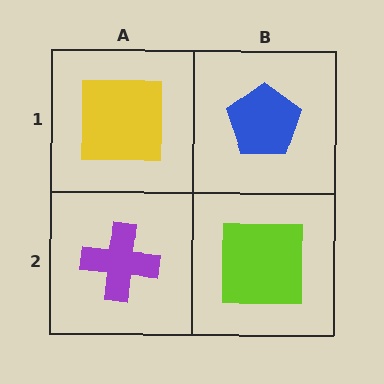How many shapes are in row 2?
2 shapes.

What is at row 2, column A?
A purple cross.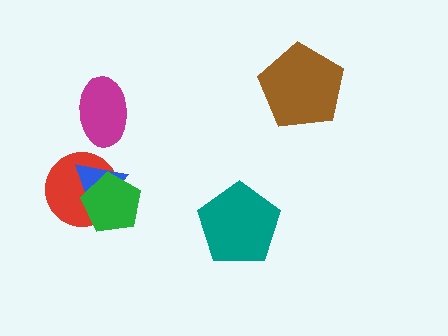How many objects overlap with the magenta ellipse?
0 objects overlap with the magenta ellipse.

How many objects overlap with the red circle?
2 objects overlap with the red circle.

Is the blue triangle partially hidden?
Yes, it is partially covered by another shape.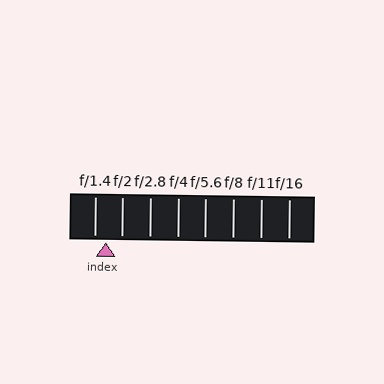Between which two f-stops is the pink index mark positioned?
The index mark is between f/1.4 and f/2.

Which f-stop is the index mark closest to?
The index mark is closest to f/1.4.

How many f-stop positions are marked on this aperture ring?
There are 8 f-stop positions marked.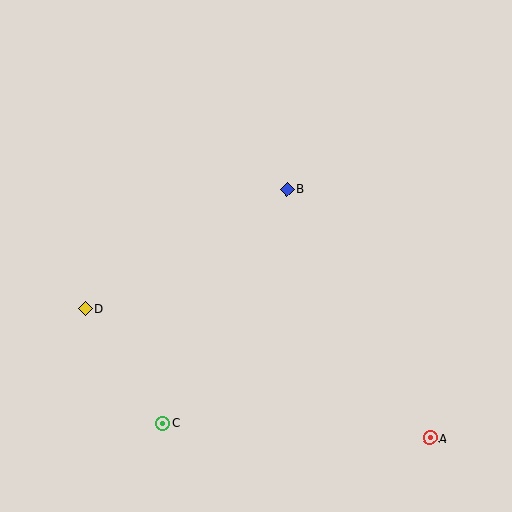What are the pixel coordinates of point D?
Point D is at (85, 308).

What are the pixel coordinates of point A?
Point A is at (430, 438).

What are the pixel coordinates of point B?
Point B is at (287, 189).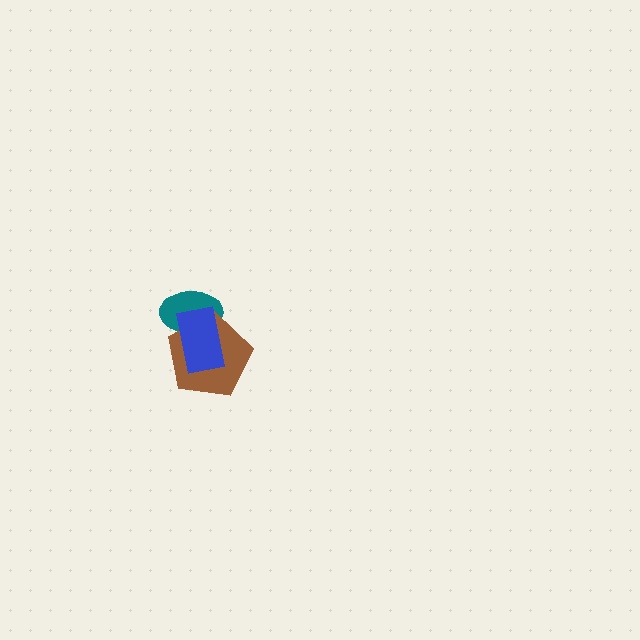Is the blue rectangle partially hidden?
No, no other shape covers it.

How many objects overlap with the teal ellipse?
2 objects overlap with the teal ellipse.